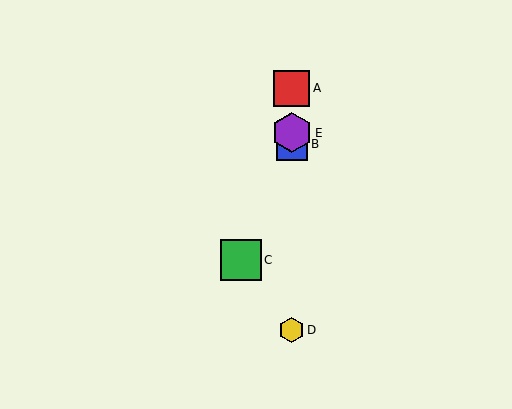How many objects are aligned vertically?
4 objects (A, B, D, E) are aligned vertically.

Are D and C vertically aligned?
No, D is at x≈292 and C is at x≈241.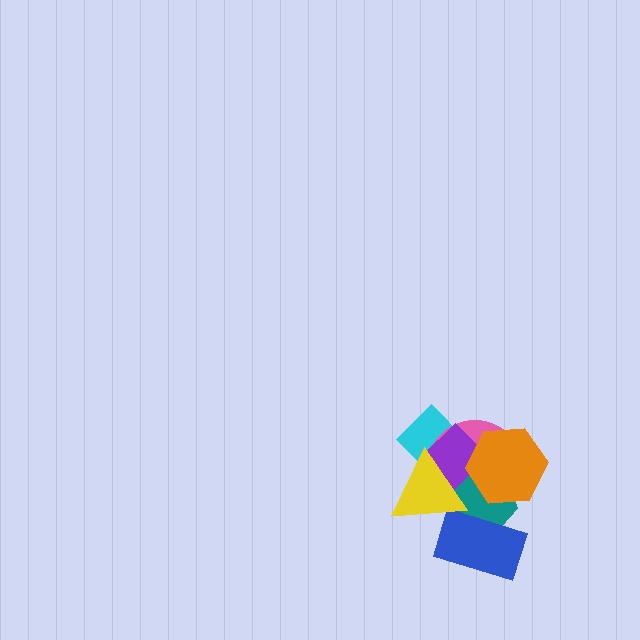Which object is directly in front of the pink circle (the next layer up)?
The teal hexagon is directly in front of the pink circle.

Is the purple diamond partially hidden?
Yes, it is partially covered by another shape.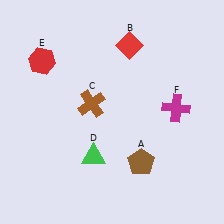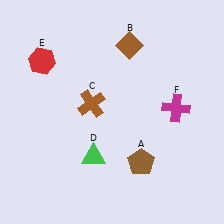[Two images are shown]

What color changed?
The diamond (B) changed from red in Image 1 to brown in Image 2.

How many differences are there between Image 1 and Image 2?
There is 1 difference between the two images.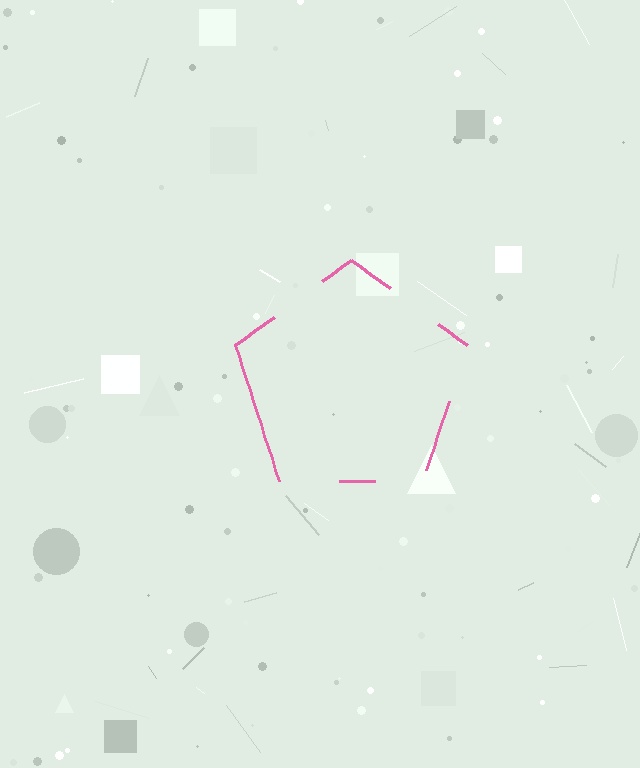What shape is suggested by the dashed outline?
The dashed outline suggests a pentagon.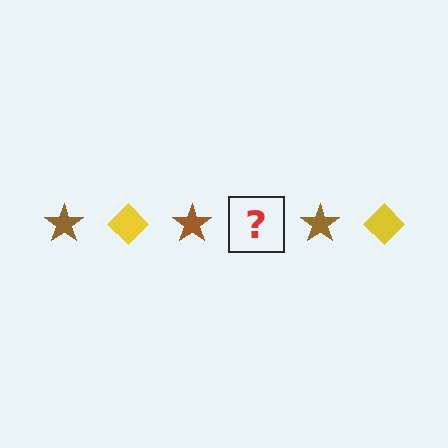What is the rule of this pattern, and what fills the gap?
The rule is that the pattern alternates between brown star and yellow diamond. The gap should be filled with a yellow diamond.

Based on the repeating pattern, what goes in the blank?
The blank should be a yellow diamond.